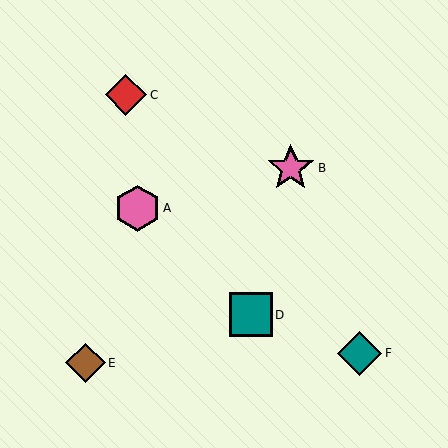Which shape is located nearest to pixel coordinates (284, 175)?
The pink star (labeled B) at (291, 168) is nearest to that location.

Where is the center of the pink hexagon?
The center of the pink hexagon is at (137, 208).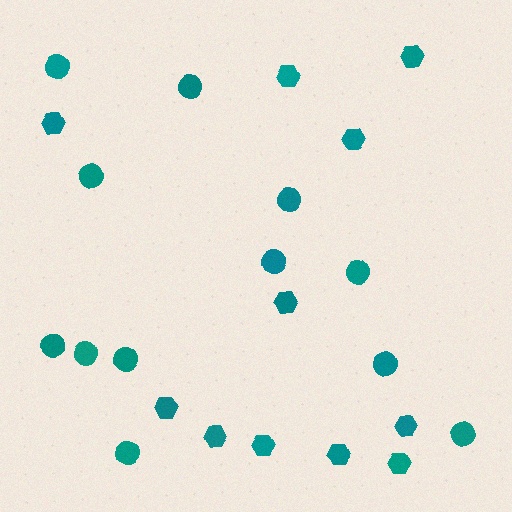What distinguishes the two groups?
There are 2 groups: one group of hexagons (11) and one group of circles (12).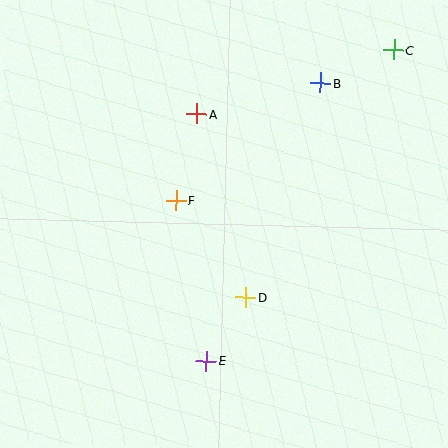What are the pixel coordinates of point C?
Point C is at (394, 50).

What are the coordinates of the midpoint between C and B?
The midpoint between C and B is at (357, 67).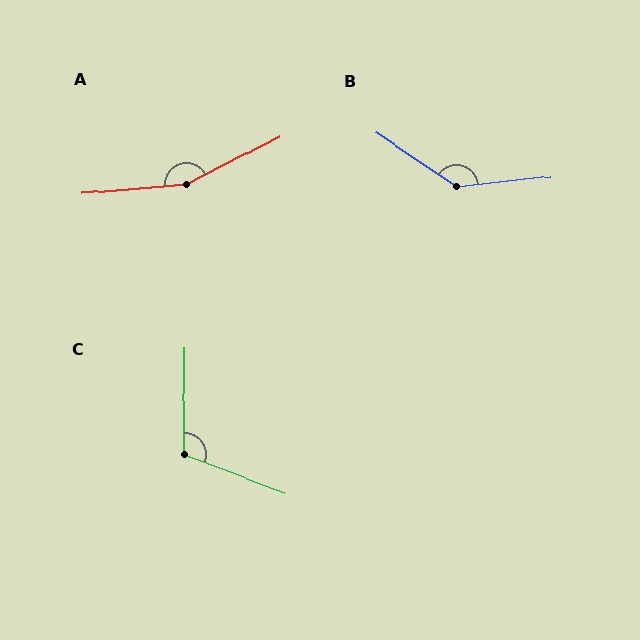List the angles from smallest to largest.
C (111°), B (141°), A (158°).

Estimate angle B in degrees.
Approximately 141 degrees.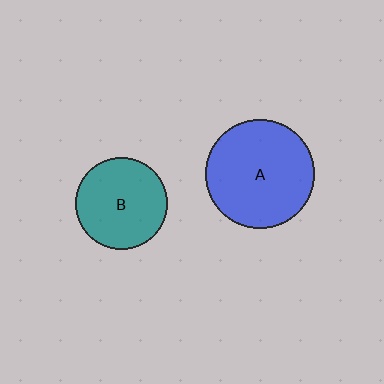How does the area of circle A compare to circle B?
Approximately 1.4 times.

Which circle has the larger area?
Circle A (blue).